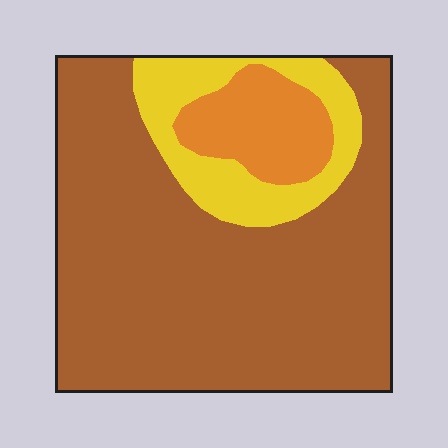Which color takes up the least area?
Orange, at roughly 10%.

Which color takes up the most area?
Brown, at roughly 75%.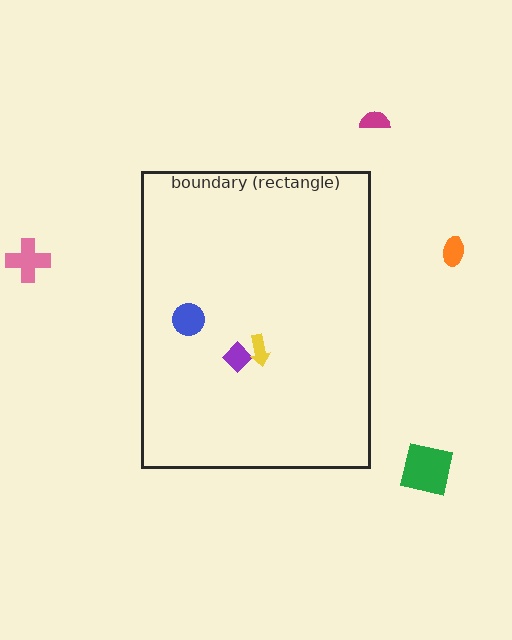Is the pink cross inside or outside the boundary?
Outside.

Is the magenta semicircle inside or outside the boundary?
Outside.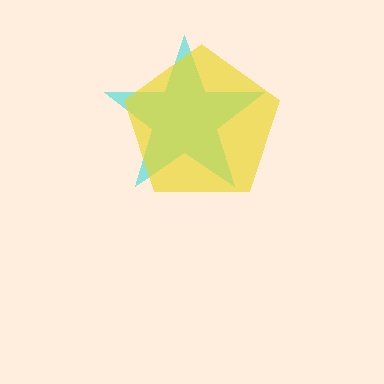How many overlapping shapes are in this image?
There are 2 overlapping shapes in the image.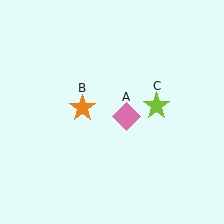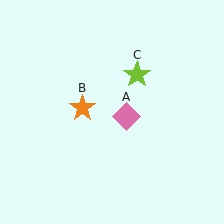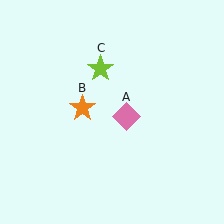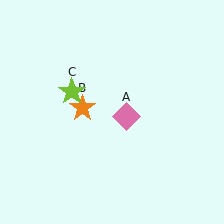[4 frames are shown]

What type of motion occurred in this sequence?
The lime star (object C) rotated counterclockwise around the center of the scene.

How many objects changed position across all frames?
1 object changed position: lime star (object C).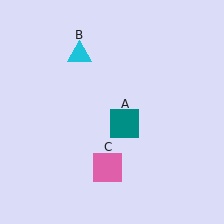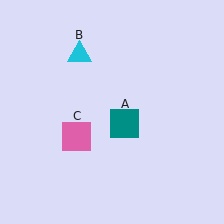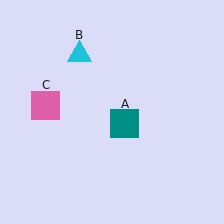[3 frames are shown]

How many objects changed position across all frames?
1 object changed position: pink square (object C).